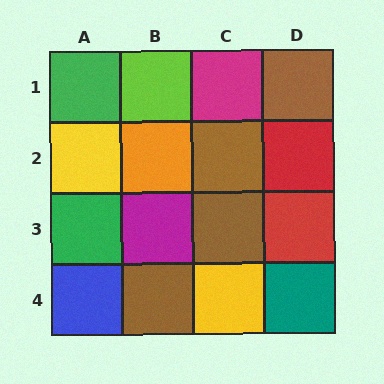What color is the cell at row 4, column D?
Teal.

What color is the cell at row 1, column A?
Green.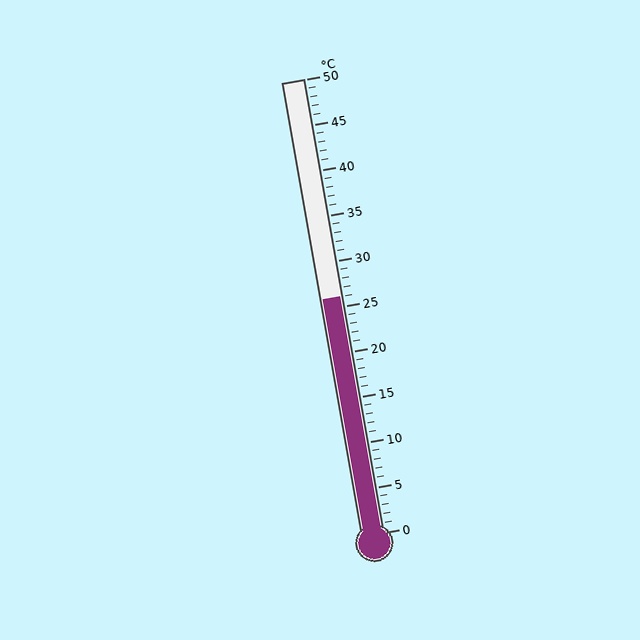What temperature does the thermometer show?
The thermometer shows approximately 26°C.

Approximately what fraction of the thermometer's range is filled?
The thermometer is filled to approximately 50% of its range.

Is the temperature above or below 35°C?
The temperature is below 35°C.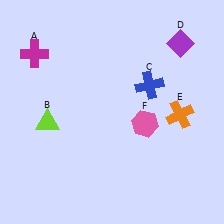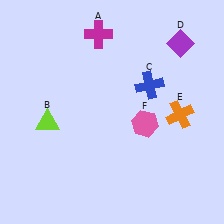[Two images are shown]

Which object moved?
The magenta cross (A) moved right.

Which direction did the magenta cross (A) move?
The magenta cross (A) moved right.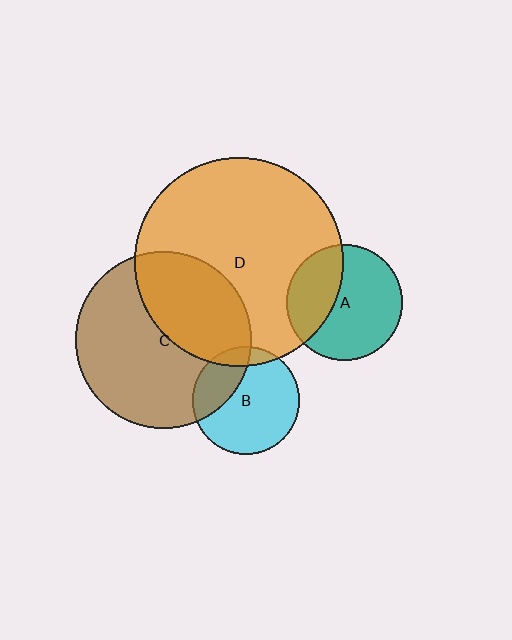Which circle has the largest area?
Circle D (orange).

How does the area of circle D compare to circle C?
Approximately 1.4 times.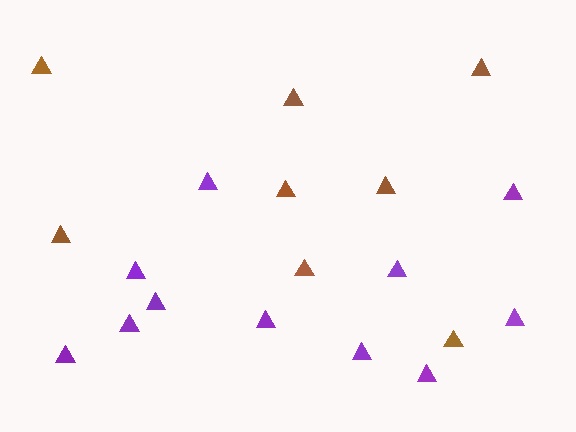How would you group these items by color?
There are 2 groups: one group of brown triangles (8) and one group of purple triangles (11).